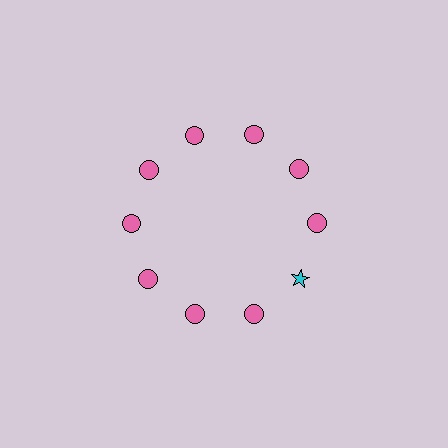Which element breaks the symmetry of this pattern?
The cyan star at roughly the 4 o'clock position breaks the symmetry. All other shapes are pink circles.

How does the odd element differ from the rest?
It differs in both color (cyan instead of pink) and shape (star instead of circle).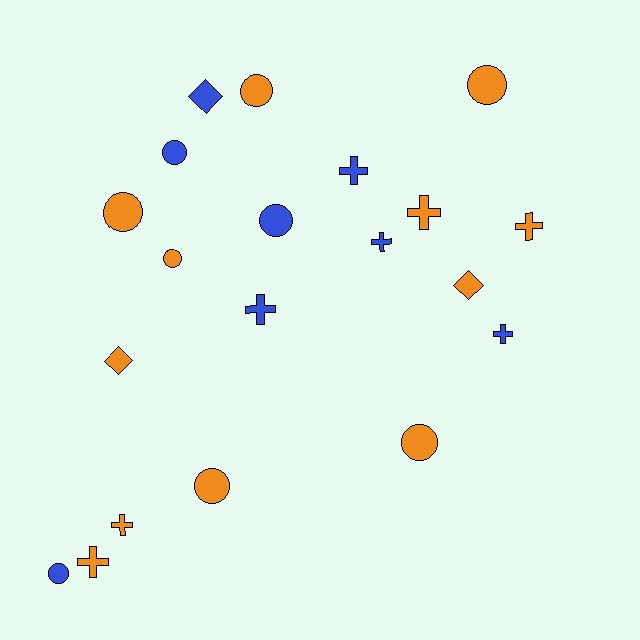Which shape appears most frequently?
Circle, with 9 objects.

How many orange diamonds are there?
There are 2 orange diamonds.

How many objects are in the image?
There are 20 objects.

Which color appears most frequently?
Orange, with 12 objects.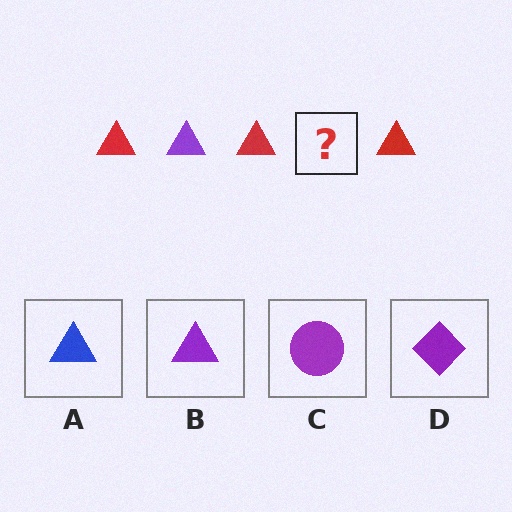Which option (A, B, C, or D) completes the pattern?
B.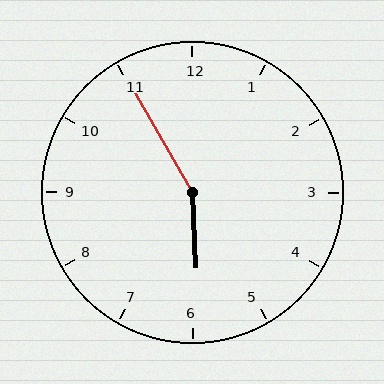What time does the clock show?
5:55.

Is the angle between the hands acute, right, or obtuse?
It is obtuse.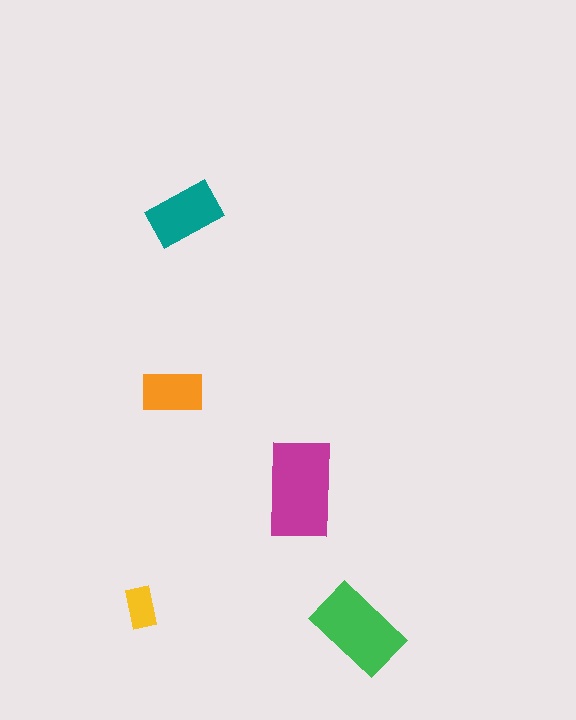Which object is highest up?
The teal rectangle is topmost.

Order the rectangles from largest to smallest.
the magenta one, the green one, the teal one, the orange one, the yellow one.